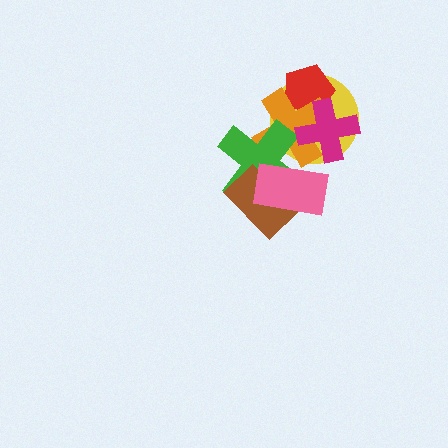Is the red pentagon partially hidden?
Yes, it is partially covered by another shape.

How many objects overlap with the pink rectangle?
3 objects overlap with the pink rectangle.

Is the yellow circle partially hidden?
Yes, it is partially covered by another shape.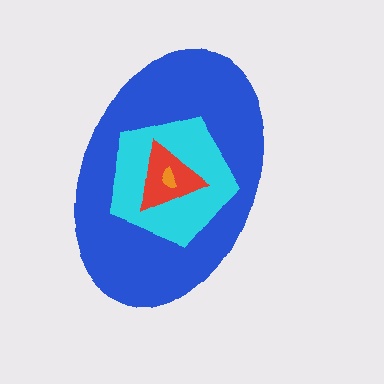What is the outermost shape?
The blue ellipse.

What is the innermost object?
The orange semicircle.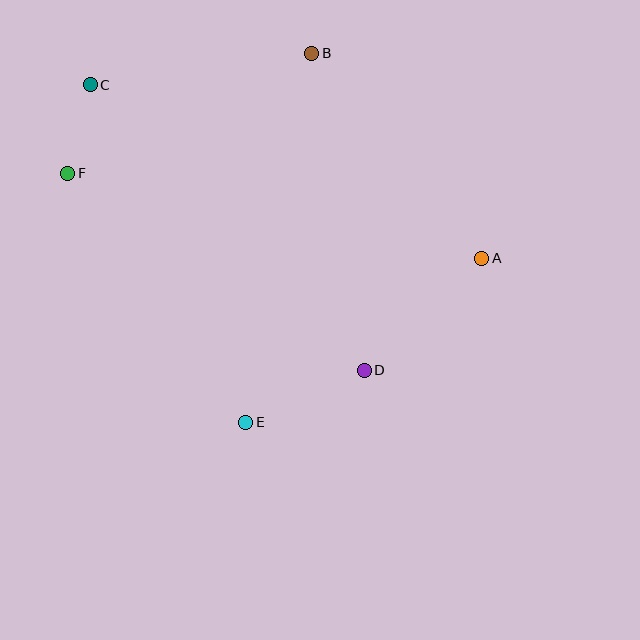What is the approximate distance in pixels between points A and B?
The distance between A and B is approximately 266 pixels.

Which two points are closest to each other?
Points C and F are closest to each other.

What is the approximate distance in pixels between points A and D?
The distance between A and D is approximately 162 pixels.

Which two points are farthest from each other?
Points A and C are farthest from each other.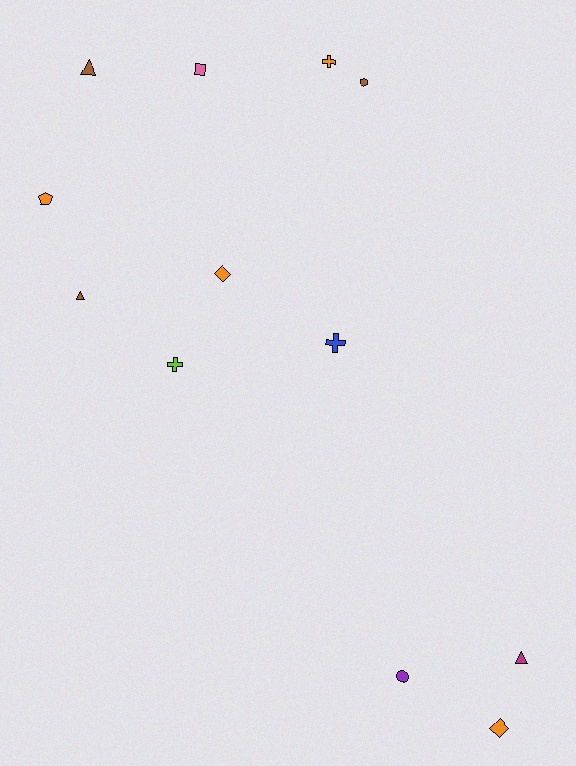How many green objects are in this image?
There are no green objects.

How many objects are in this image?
There are 12 objects.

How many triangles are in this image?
There are 3 triangles.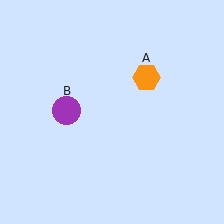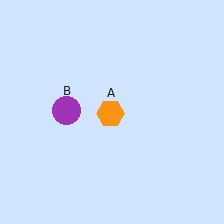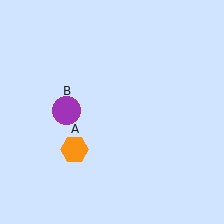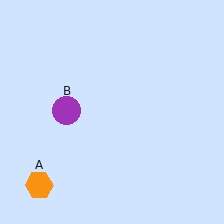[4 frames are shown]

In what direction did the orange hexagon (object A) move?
The orange hexagon (object A) moved down and to the left.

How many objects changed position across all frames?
1 object changed position: orange hexagon (object A).